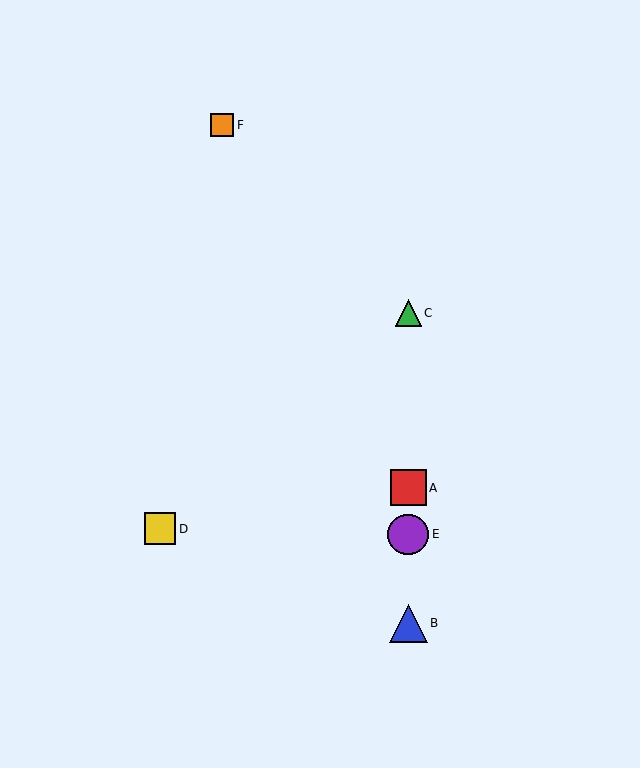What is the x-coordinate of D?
Object D is at x≈160.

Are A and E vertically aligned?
Yes, both are at x≈408.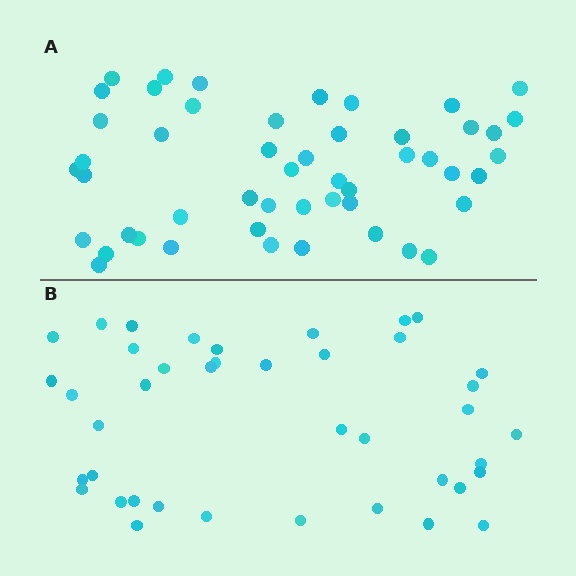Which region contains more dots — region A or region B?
Region A (the top region) has more dots.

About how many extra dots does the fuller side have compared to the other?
Region A has roughly 8 or so more dots than region B.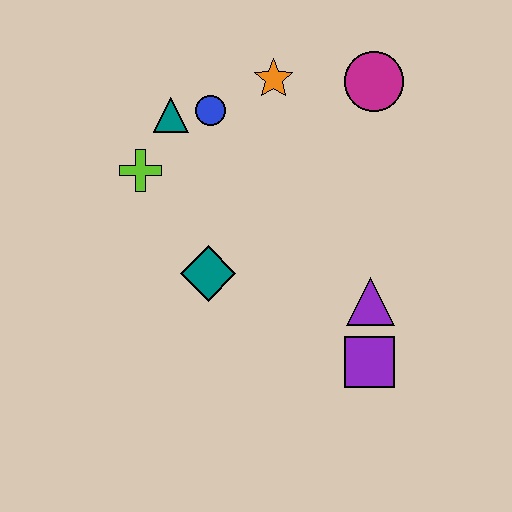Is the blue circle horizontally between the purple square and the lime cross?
Yes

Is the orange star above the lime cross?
Yes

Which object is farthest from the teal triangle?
The purple square is farthest from the teal triangle.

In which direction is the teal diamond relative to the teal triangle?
The teal diamond is below the teal triangle.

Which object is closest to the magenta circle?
The orange star is closest to the magenta circle.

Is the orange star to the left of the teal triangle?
No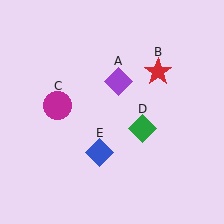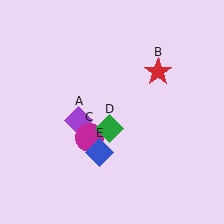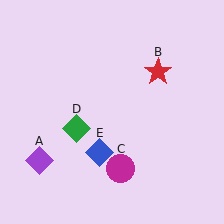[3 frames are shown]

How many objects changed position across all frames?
3 objects changed position: purple diamond (object A), magenta circle (object C), green diamond (object D).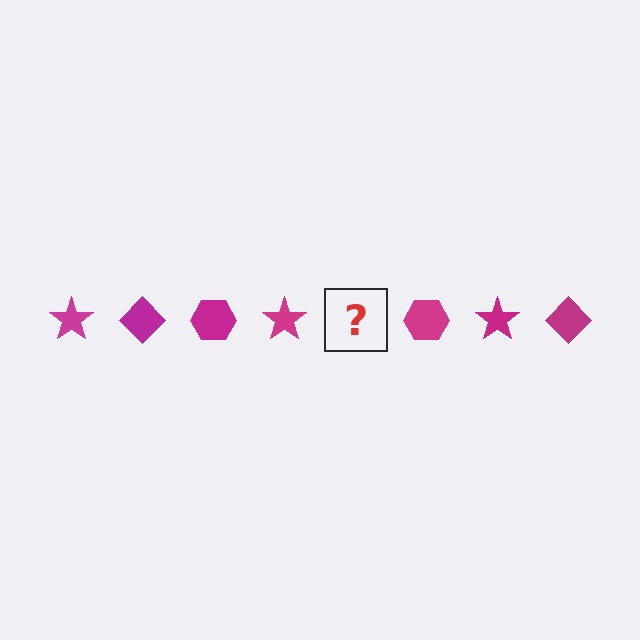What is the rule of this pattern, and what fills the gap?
The rule is that the pattern cycles through star, diamond, hexagon shapes in magenta. The gap should be filled with a magenta diamond.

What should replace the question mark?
The question mark should be replaced with a magenta diamond.